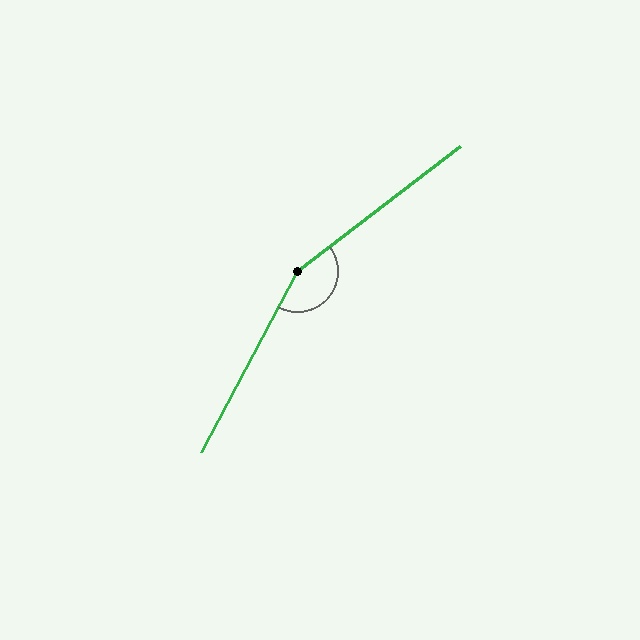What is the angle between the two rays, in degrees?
Approximately 156 degrees.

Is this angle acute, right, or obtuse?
It is obtuse.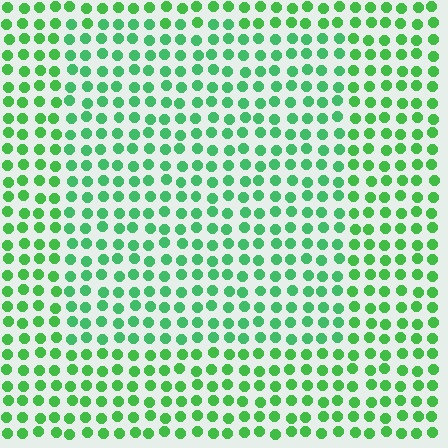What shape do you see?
I see a rectangle.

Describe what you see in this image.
The image is filled with small green elements in a uniform arrangement. A rectangle-shaped region is visible where the elements are tinted to a slightly different hue, forming a subtle color boundary.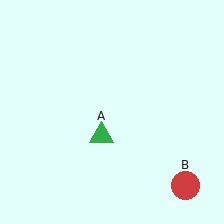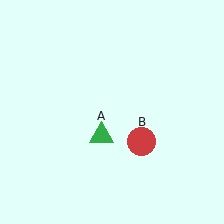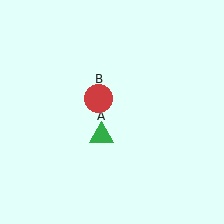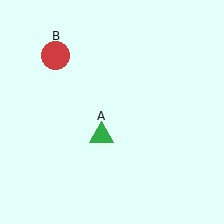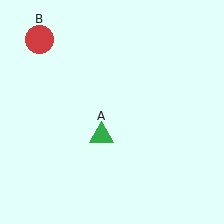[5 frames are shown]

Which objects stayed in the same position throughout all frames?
Green triangle (object A) remained stationary.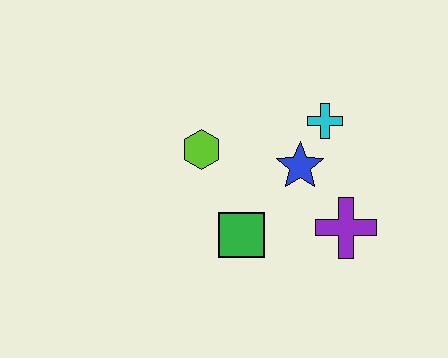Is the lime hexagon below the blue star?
No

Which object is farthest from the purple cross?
The lime hexagon is farthest from the purple cross.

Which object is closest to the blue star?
The cyan cross is closest to the blue star.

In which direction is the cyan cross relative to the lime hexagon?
The cyan cross is to the right of the lime hexagon.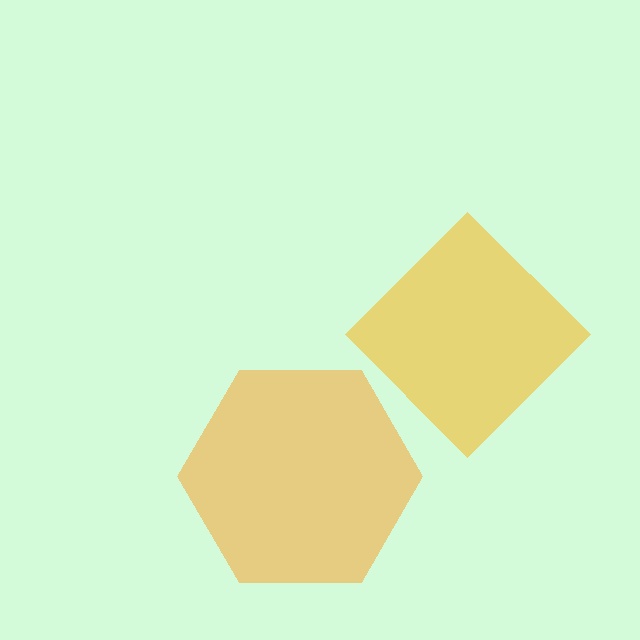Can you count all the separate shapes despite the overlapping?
Yes, there are 2 separate shapes.